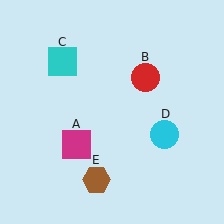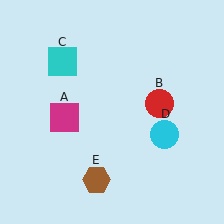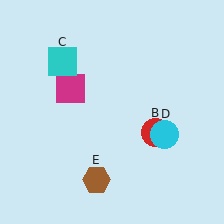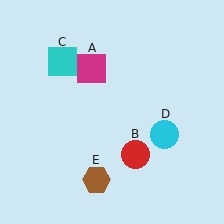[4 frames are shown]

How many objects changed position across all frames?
2 objects changed position: magenta square (object A), red circle (object B).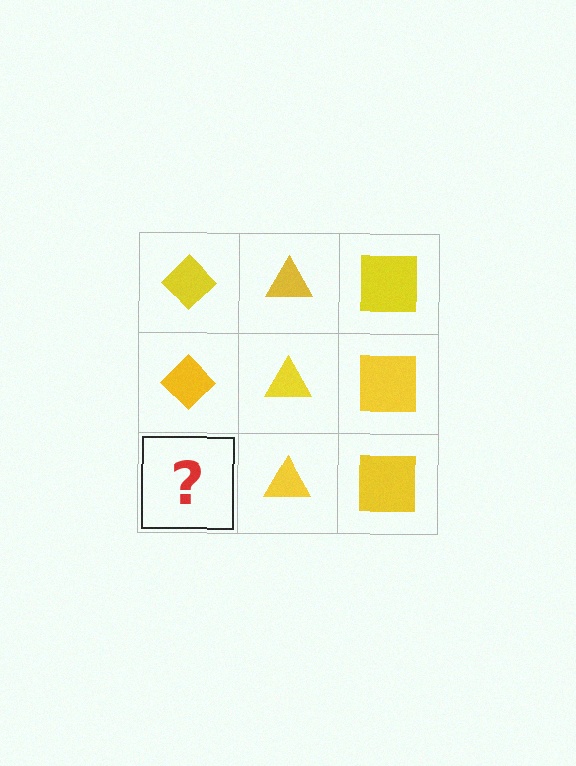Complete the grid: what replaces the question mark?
The question mark should be replaced with a yellow diamond.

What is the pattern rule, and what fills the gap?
The rule is that each column has a consistent shape. The gap should be filled with a yellow diamond.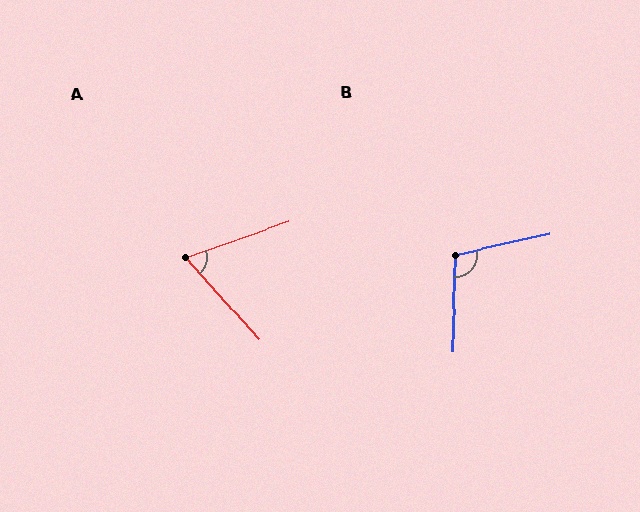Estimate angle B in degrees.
Approximately 105 degrees.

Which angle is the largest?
B, at approximately 105 degrees.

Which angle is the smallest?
A, at approximately 67 degrees.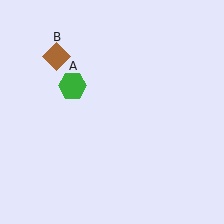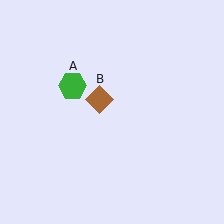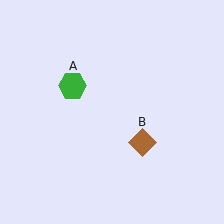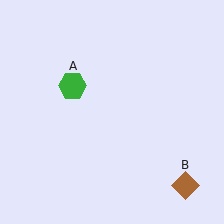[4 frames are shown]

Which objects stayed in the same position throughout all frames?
Green hexagon (object A) remained stationary.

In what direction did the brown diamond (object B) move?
The brown diamond (object B) moved down and to the right.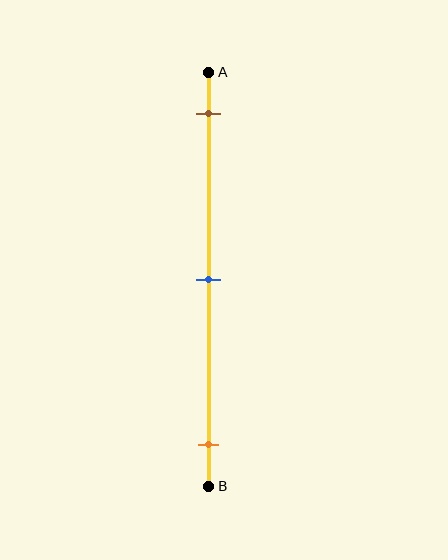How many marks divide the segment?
There are 3 marks dividing the segment.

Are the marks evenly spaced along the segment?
Yes, the marks are approximately evenly spaced.